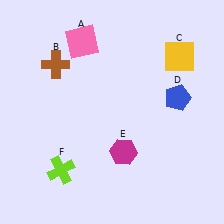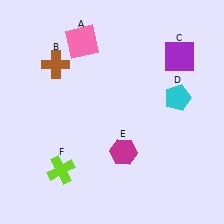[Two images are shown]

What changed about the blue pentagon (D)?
In Image 1, D is blue. In Image 2, it changed to cyan.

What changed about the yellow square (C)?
In Image 1, C is yellow. In Image 2, it changed to purple.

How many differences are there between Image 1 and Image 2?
There are 2 differences between the two images.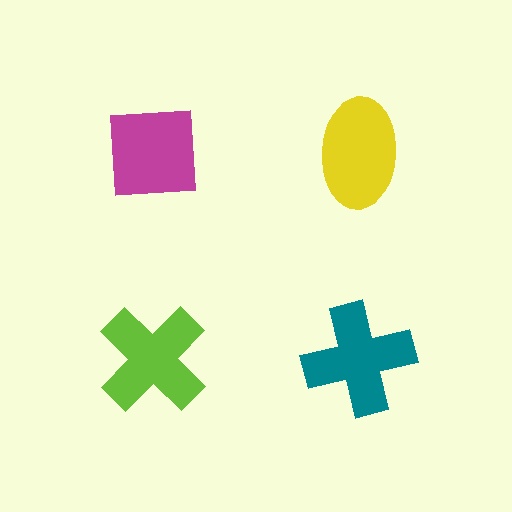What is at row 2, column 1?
A lime cross.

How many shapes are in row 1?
2 shapes.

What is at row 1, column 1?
A magenta square.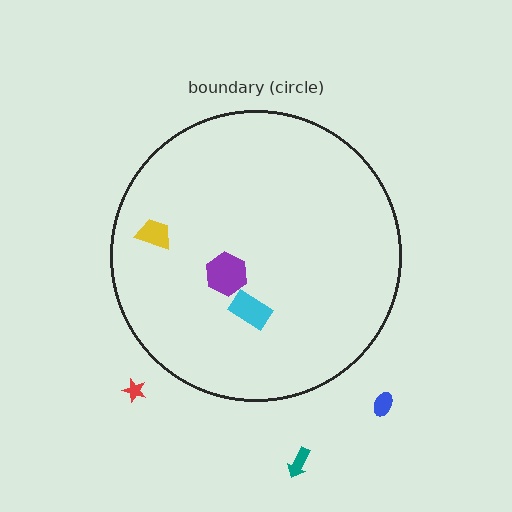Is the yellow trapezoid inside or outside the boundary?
Inside.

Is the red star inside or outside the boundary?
Outside.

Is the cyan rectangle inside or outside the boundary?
Inside.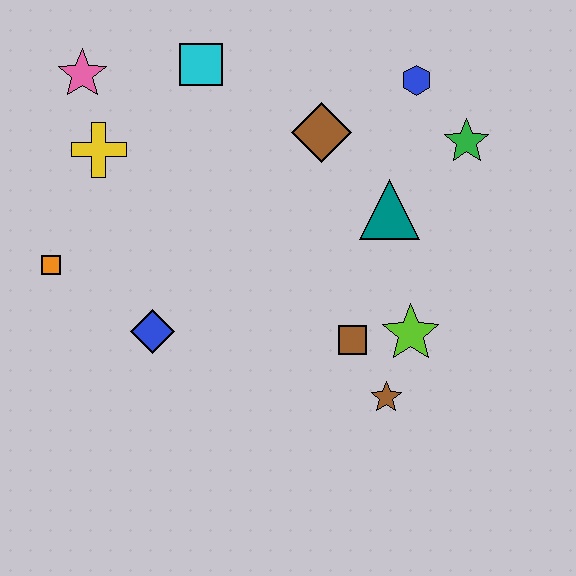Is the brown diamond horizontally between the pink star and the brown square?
Yes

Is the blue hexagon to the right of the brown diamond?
Yes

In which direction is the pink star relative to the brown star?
The pink star is above the brown star.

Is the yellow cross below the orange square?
No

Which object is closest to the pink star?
The yellow cross is closest to the pink star.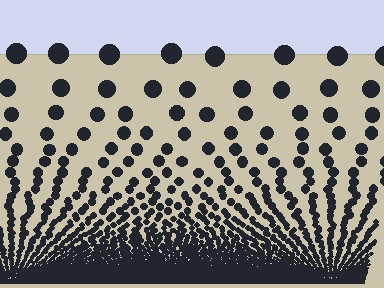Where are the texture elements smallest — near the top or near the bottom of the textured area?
Near the bottom.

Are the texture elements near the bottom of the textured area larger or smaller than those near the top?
Smaller. The gradient is inverted — elements near the bottom are smaller and denser.